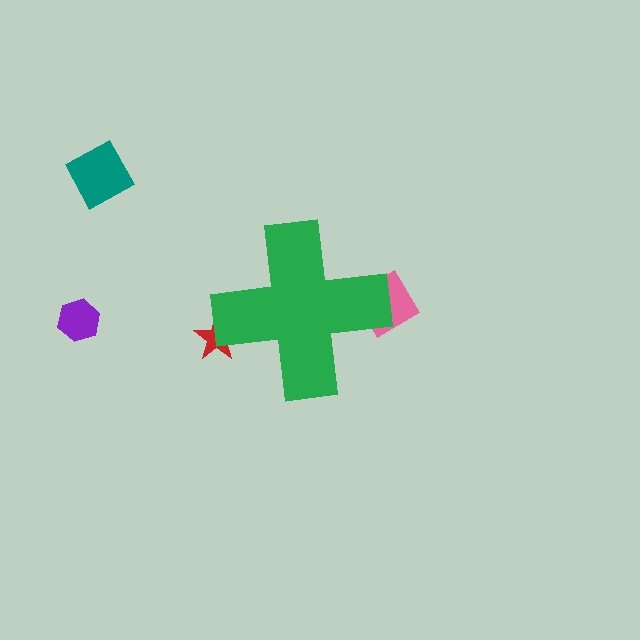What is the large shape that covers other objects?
A green cross.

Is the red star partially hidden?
Yes, the red star is partially hidden behind the green cross.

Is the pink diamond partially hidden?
Yes, the pink diamond is partially hidden behind the green cross.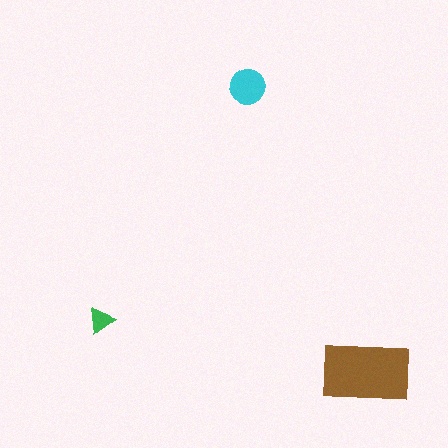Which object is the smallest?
The green triangle.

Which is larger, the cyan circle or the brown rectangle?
The brown rectangle.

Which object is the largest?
The brown rectangle.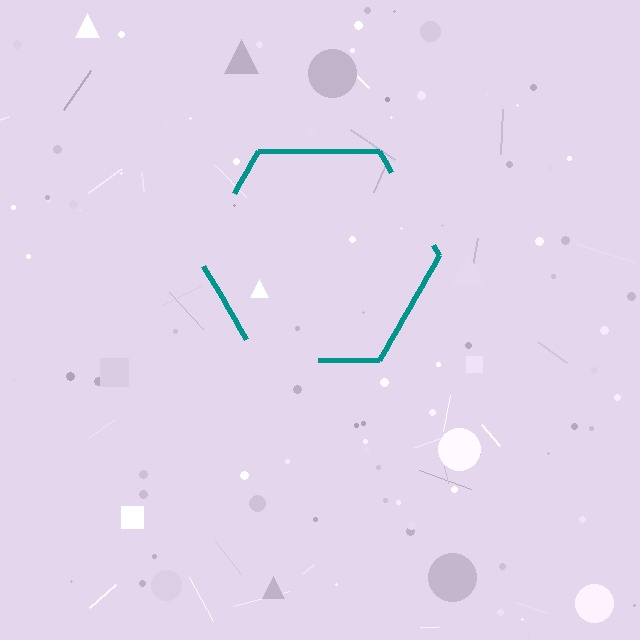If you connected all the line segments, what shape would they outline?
They would outline a hexagon.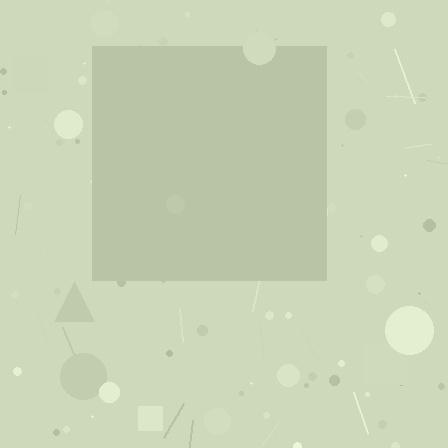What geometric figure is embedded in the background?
A square is embedded in the background.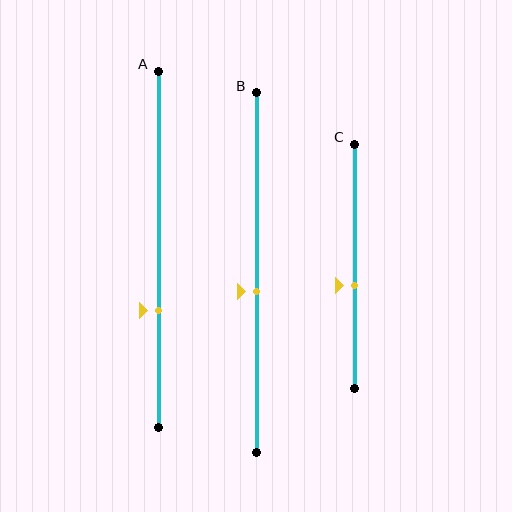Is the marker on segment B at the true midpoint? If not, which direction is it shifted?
No, the marker on segment B is shifted downward by about 5% of the segment length.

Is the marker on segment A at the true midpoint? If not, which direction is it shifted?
No, the marker on segment A is shifted downward by about 17% of the segment length.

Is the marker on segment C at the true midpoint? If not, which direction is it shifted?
No, the marker on segment C is shifted downward by about 8% of the segment length.